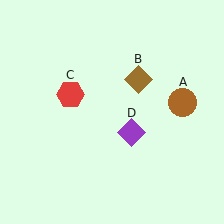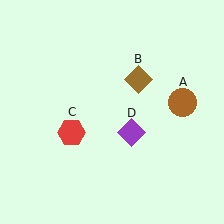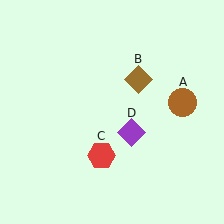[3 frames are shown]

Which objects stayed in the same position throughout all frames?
Brown circle (object A) and brown diamond (object B) and purple diamond (object D) remained stationary.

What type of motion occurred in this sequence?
The red hexagon (object C) rotated counterclockwise around the center of the scene.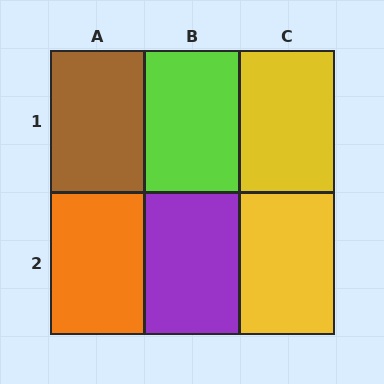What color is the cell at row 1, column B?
Lime.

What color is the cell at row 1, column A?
Brown.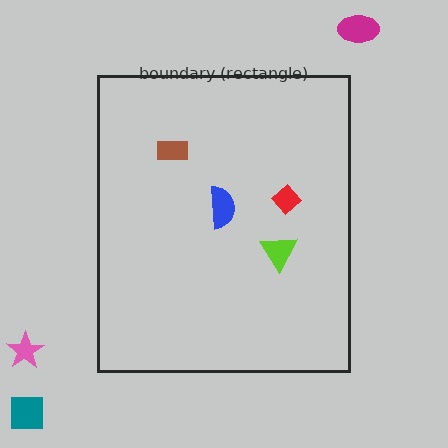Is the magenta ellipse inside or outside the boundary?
Outside.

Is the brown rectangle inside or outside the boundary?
Inside.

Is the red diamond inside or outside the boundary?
Inside.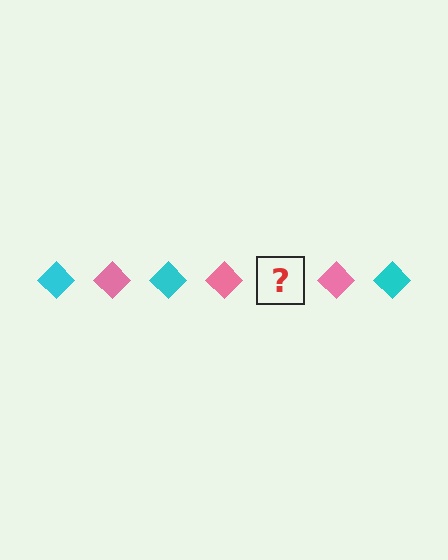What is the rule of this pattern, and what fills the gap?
The rule is that the pattern cycles through cyan, pink diamonds. The gap should be filled with a cyan diamond.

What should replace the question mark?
The question mark should be replaced with a cyan diamond.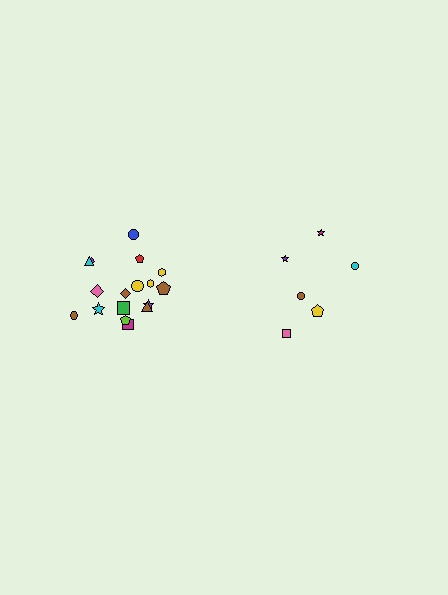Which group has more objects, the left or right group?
The left group.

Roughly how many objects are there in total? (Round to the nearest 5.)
Roughly 25 objects in total.